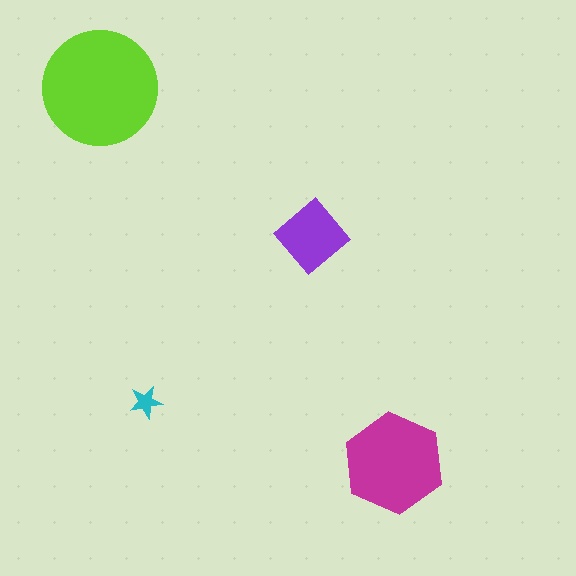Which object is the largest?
The lime circle.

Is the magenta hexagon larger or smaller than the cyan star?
Larger.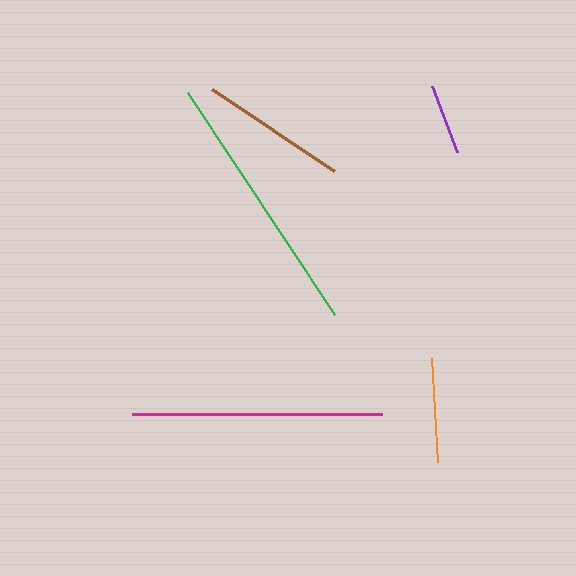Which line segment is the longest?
The green line is the longest at approximately 267 pixels.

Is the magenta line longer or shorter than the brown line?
The magenta line is longer than the brown line.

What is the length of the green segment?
The green segment is approximately 267 pixels long.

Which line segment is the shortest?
The purple line is the shortest at approximately 70 pixels.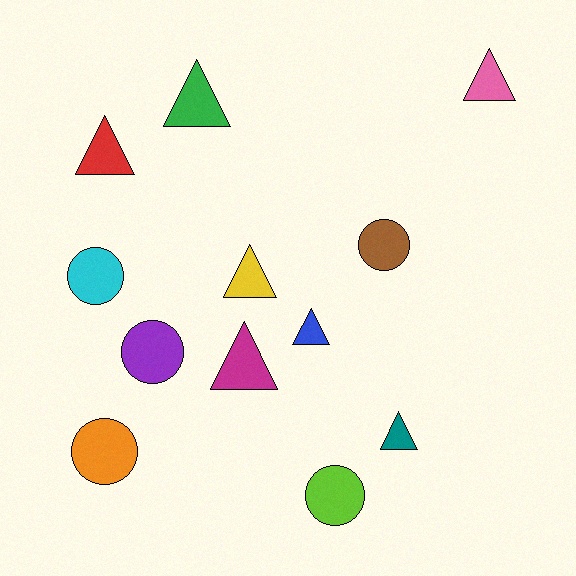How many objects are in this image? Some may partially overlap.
There are 12 objects.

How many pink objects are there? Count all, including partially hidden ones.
There is 1 pink object.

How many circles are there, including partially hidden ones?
There are 5 circles.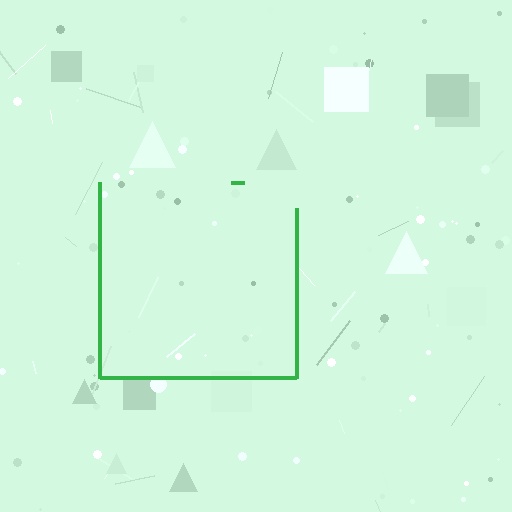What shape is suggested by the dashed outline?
The dashed outline suggests a square.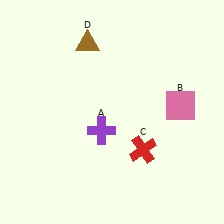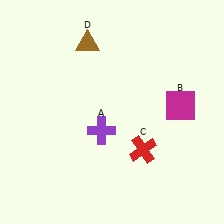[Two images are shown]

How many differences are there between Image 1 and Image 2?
There is 1 difference between the two images.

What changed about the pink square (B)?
In Image 1, B is pink. In Image 2, it changed to magenta.